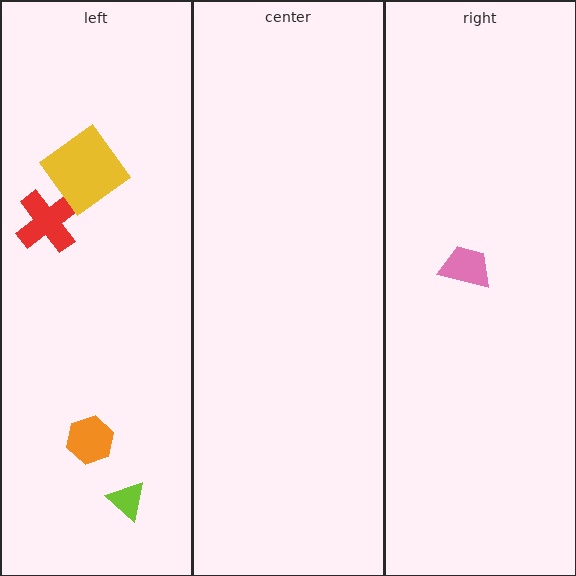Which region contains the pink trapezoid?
The right region.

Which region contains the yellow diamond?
The left region.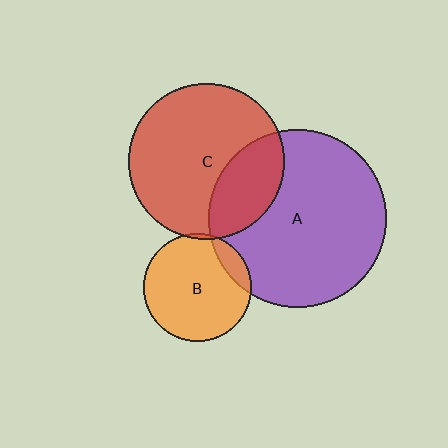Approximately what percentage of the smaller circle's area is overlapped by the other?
Approximately 10%.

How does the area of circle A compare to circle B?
Approximately 2.7 times.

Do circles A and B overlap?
Yes.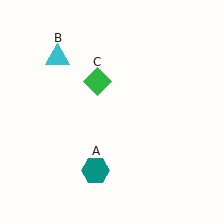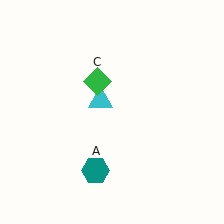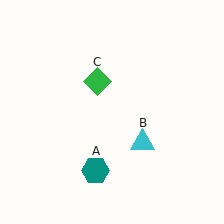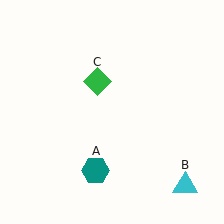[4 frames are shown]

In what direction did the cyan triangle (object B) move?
The cyan triangle (object B) moved down and to the right.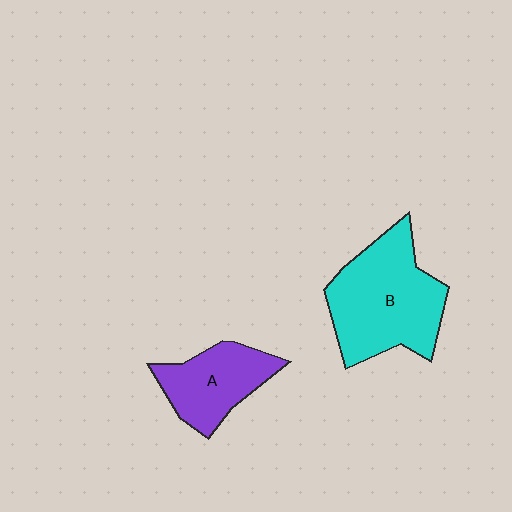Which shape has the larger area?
Shape B (cyan).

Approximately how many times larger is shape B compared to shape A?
Approximately 1.7 times.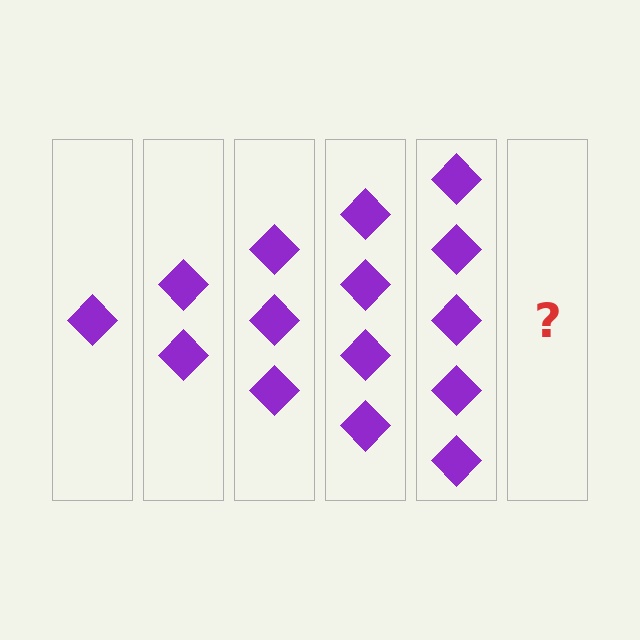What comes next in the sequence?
The next element should be 6 diamonds.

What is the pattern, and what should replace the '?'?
The pattern is that each step adds one more diamond. The '?' should be 6 diamonds.